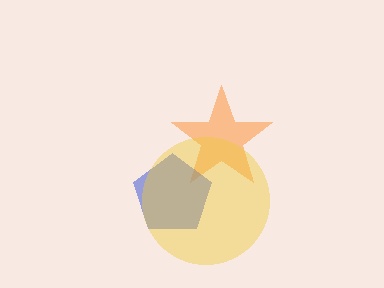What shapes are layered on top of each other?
The layered shapes are: an orange star, a blue pentagon, a yellow circle.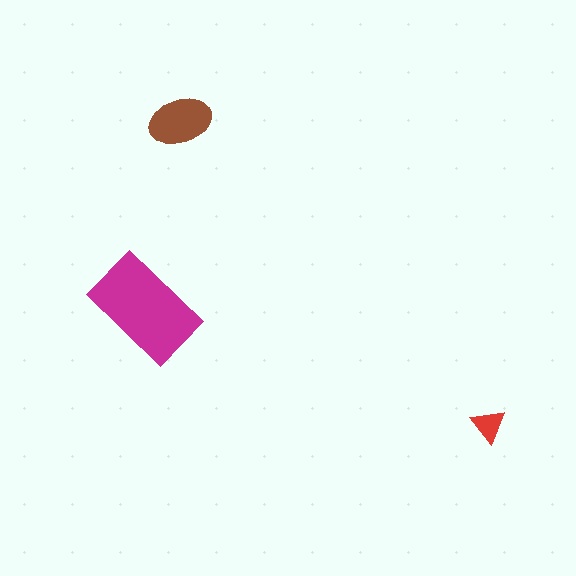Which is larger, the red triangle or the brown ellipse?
The brown ellipse.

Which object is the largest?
The magenta rectangle.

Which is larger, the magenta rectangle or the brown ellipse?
The magenta rectangle.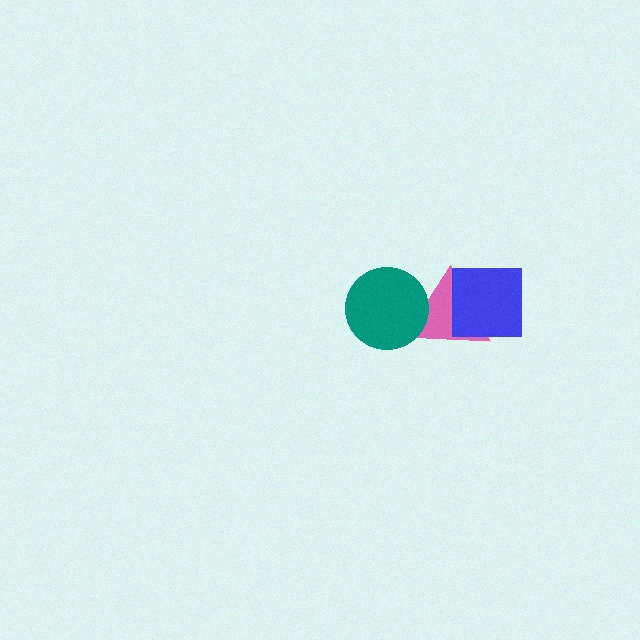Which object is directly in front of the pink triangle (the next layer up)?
The teal circle is directly in front of the pink triangle.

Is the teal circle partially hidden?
No, no other shape covers it.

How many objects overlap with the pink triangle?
2 objects overlap with the pink triangle.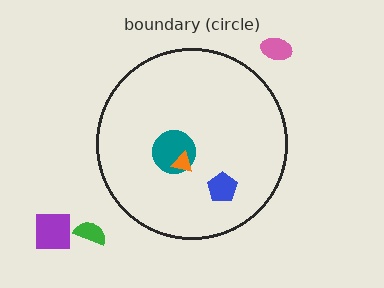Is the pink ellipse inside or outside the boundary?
Outside.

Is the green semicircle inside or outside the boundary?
Outside.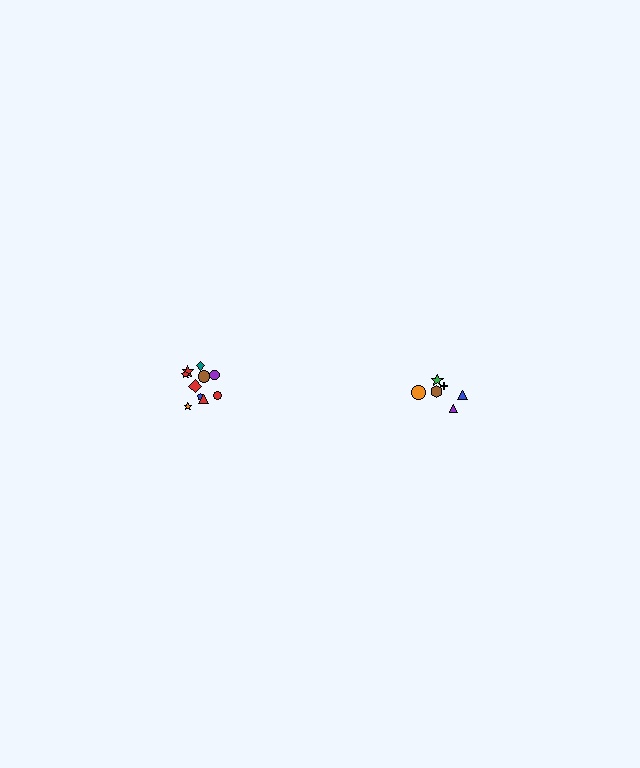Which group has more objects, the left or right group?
The left group.